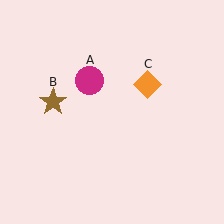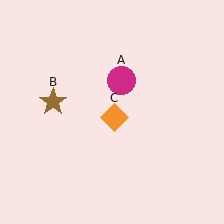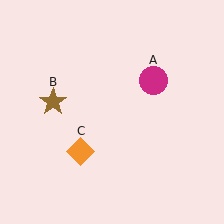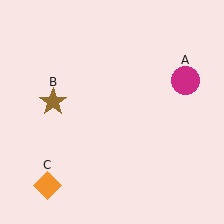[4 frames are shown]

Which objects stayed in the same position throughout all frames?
Brown star (object B) remained stationary.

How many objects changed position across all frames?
2 objects changed position: magenta circle (object A), orange diamond (object C).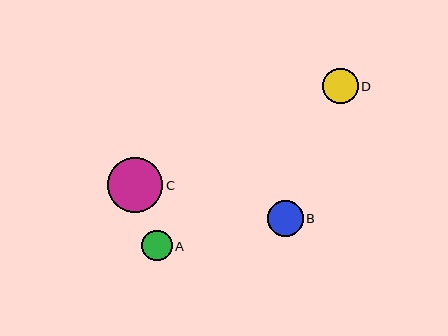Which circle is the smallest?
Circle A is the smallest with a size of approximately 30 pixels.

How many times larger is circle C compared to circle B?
Circle C is approximately 1.5 times the size of circle B.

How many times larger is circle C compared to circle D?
Circle C is approximately 1.6 times the size of circle D.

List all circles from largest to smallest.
From largest to smallest: C, B, D, A.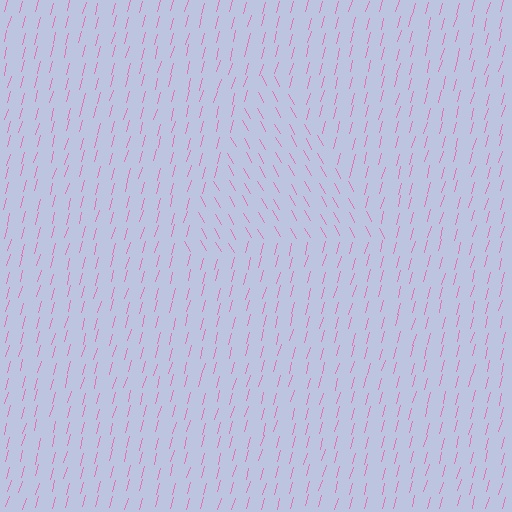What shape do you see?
I see a triangle.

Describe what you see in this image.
The image is filled with small pink line segments. A triangle region in the image has lines oriented differently from the surrounding lines, creating a visible texture boundary.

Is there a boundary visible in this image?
Yes, there is a texture boundary formed by a change in line orientation.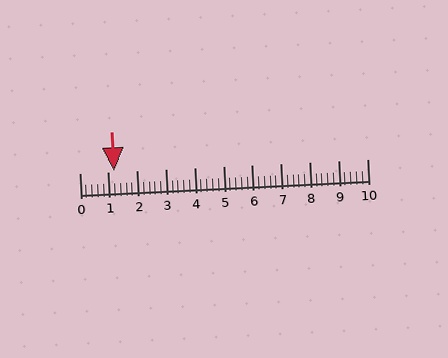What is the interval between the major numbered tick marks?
The major tick marks are spaced 1 units apart.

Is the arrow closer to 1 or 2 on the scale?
The arrow is closer to 1.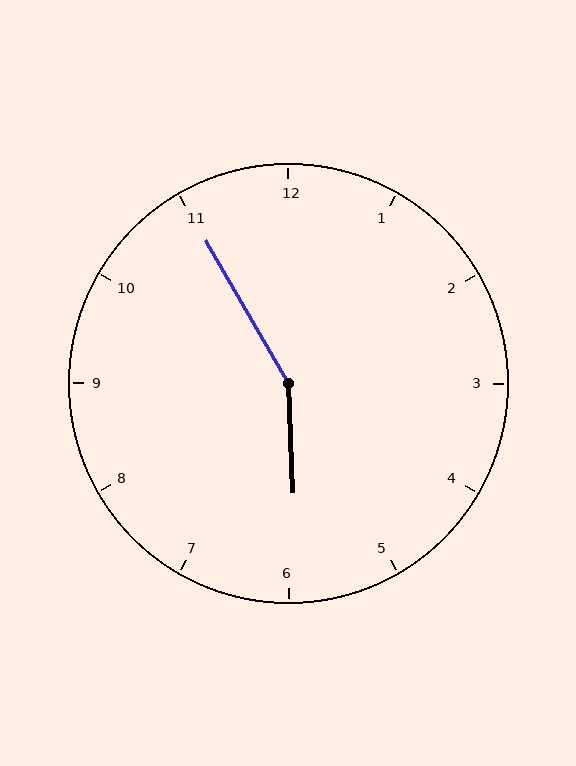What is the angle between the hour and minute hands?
Approximately 152 degrees.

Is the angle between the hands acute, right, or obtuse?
It is obtuse.